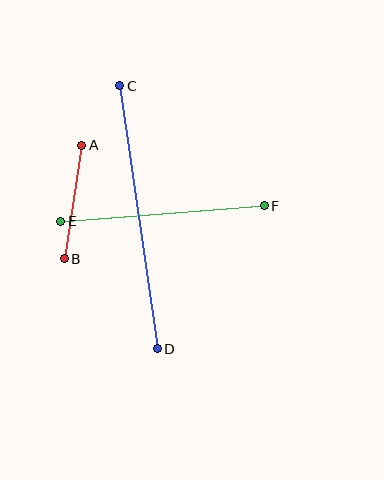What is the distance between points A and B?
The distance is approximately 115 pixels.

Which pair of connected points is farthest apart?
Points C and D are farthest apart.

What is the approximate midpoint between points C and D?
The midpoint is at approximately (139, 217) pixels.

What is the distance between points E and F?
The distance is approximately 204 pixels.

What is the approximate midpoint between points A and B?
The midpoint is at approximately (73, 202) pixels.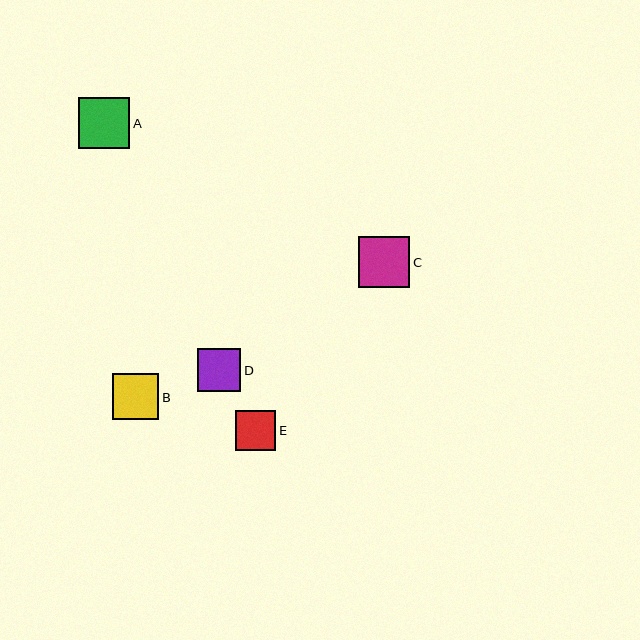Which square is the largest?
Square C is the largest with a size of approximately 52 pixels.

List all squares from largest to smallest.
From largest to smallest: C, A, B, D, E.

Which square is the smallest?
Square E is the smallest with a size of approximately 40 pixels.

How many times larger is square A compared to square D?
Square A is approximately 1.2 times the size of square D.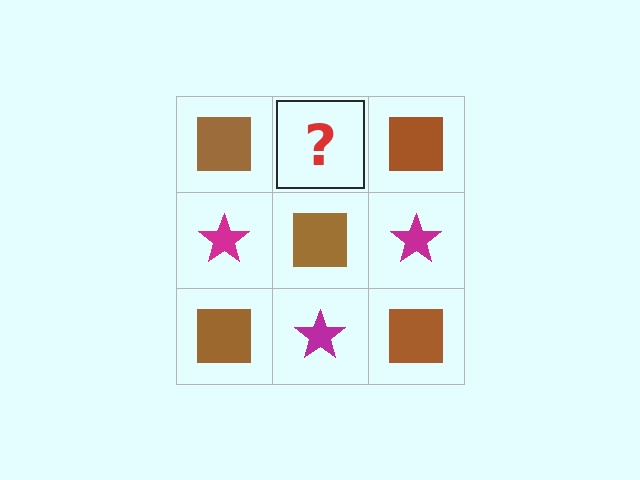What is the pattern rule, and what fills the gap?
The rule is that it alternates brown square and magenta star in a checkerboard pattern. The gap should be filled with a magenta star.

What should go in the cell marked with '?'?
The missing cell should contain a magenta star.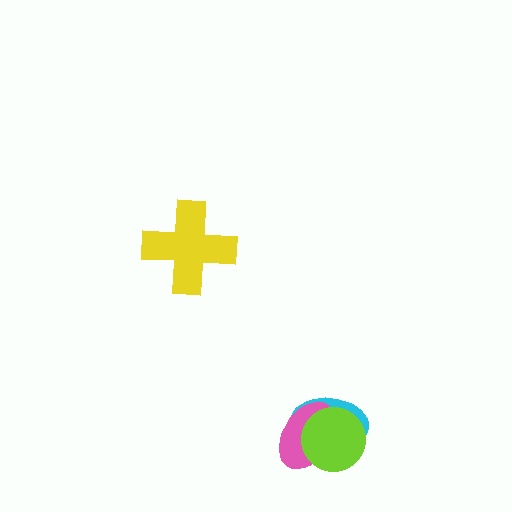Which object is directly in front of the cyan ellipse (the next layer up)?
The pink ellipse is directly in front of the cyan ellipse.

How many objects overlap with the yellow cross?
0 objects overlap with the yellow cross.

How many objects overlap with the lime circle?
2 objects overlap with the lime circle.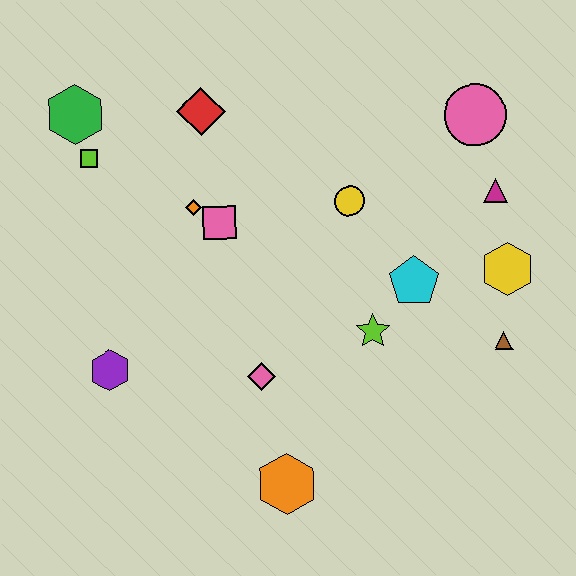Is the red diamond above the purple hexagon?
Yes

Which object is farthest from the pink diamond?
The pink circle is farthest from the pink diamond.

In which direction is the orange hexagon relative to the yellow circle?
The orange hexagon is below the yellow circle.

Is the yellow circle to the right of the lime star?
No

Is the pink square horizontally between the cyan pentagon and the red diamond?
Yes